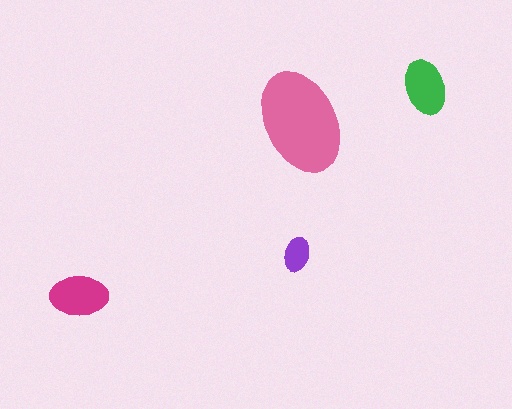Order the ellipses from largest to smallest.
the pink one, the magenta one, the green one, the purple one.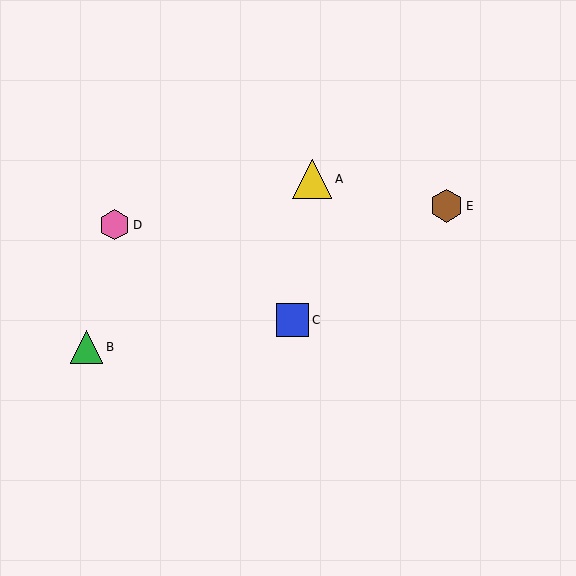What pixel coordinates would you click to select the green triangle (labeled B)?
Click at (87, 347) to select the green triangle B.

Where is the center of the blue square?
The center of the blue square is at (292, 320).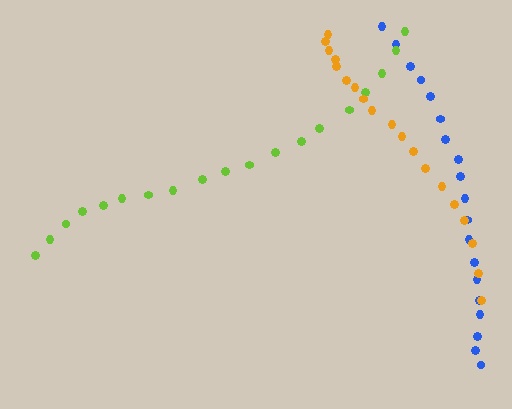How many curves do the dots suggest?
There are 3 distinct paths.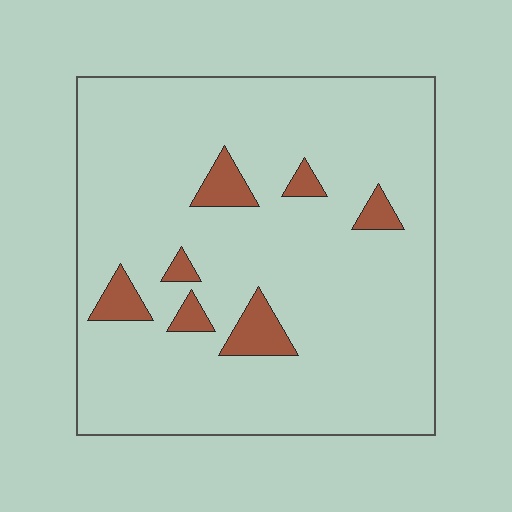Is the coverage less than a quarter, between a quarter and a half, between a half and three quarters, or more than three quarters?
Less than a quarter.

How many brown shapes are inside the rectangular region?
7.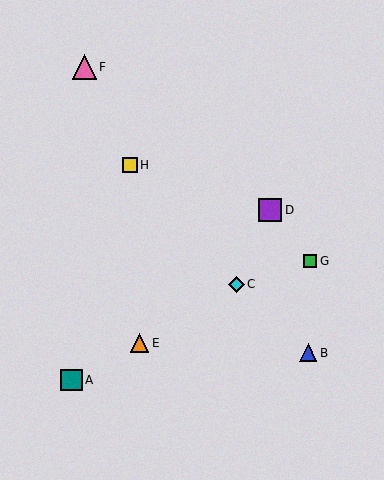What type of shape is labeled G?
Shape G is a green square.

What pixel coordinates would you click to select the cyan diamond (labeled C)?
Click at (236, 284) to select the cyan diamond C.